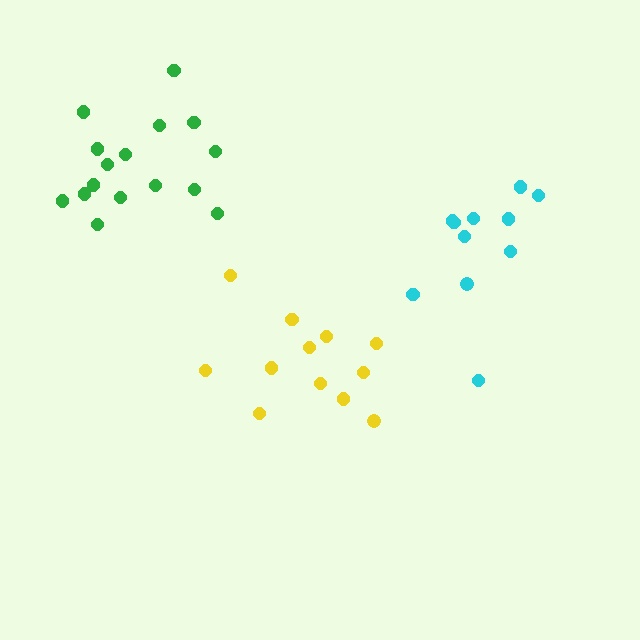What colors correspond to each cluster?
The clusters are colored: yellow, cyan, green.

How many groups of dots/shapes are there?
There are 3 groups.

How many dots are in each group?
Group 1: 12 dots, Group 2: 11 dots, Group 3: 16 dots (39 total).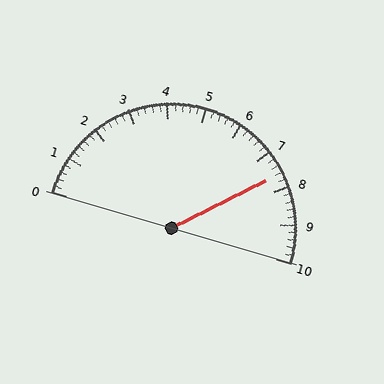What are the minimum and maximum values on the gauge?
The gauge ranges from 0 to 10.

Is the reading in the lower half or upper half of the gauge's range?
The reading is in the upper half of the range (0 to 10).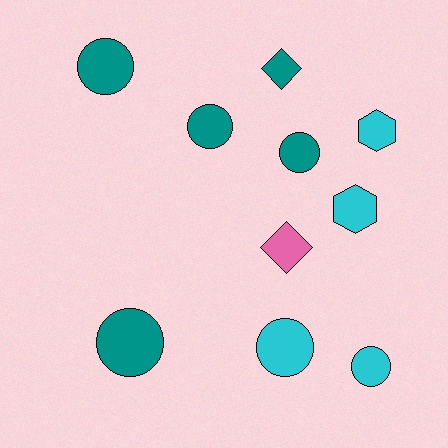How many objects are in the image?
There are 10 objects.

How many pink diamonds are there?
There is 1 pink diamond.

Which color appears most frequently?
Teal, with 5 objects.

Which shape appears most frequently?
Circle, with 6 objects.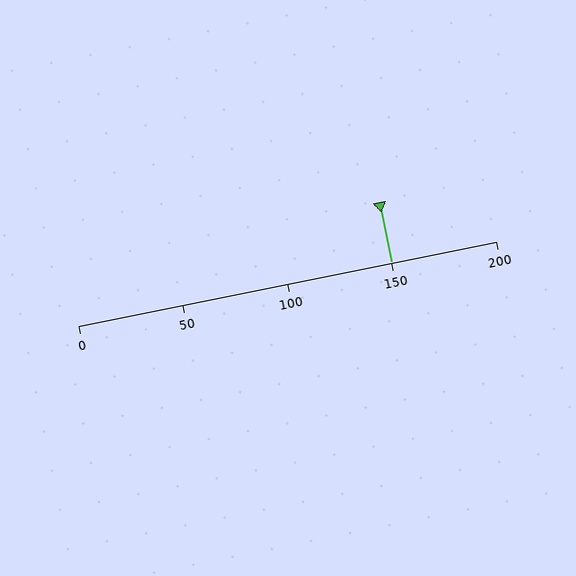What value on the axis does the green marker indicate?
The marker indicates approximately 150.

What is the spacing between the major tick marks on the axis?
The major ticks are spaced 50 apart.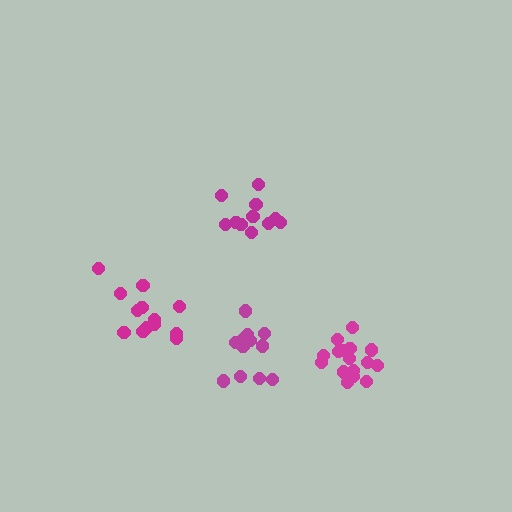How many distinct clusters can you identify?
There are 4 distinct clusters.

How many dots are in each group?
Group 1: 11 dots, Group 2: 16 dots, Group 3: 12 dots, Group 4: 13 dots (52 total).